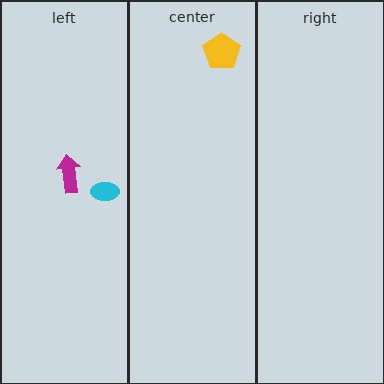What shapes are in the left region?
The cyan ellipse, the magenta arrow.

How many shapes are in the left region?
2.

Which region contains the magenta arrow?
The left region.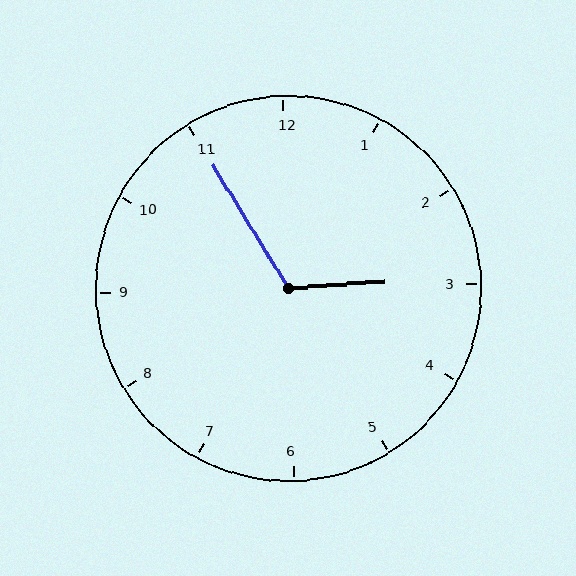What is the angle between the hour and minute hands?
Approximately 118 degrees.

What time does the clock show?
2:55.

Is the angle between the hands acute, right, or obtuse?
It is obtuse.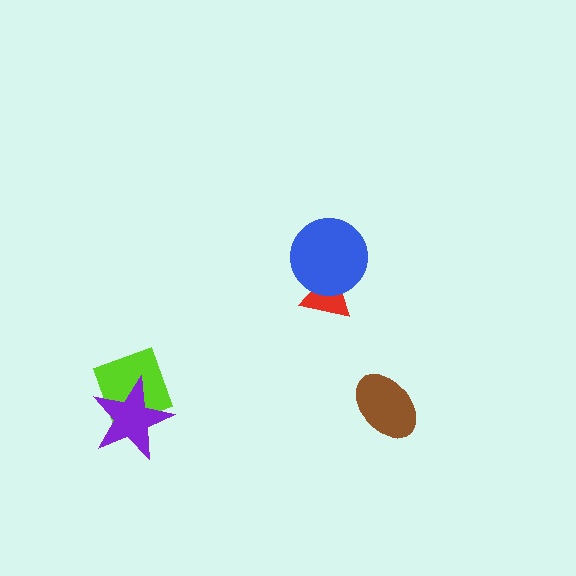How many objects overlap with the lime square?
1 object overlaps with the lime square.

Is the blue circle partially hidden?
No, no other shape covers it.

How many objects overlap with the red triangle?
1 object overlaps with the red triangle.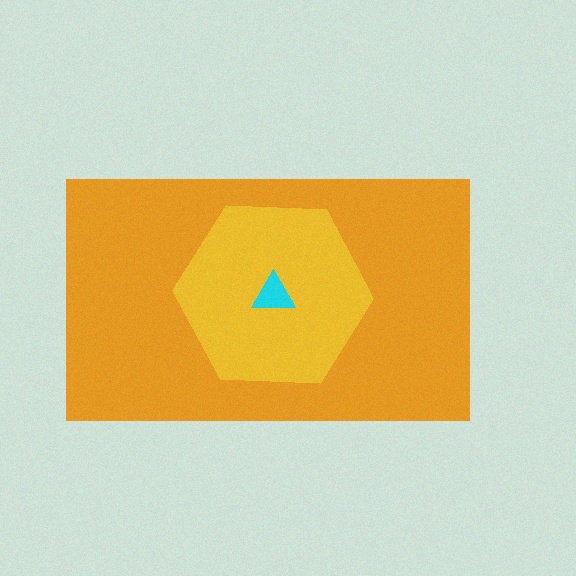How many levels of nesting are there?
3.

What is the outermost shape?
The orange rectangle.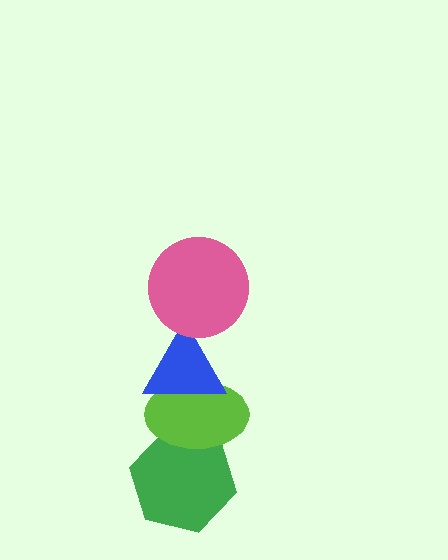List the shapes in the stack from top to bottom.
From top to bottom: the pink circle, the blue triangle, the lime ellipse, the green hexagon.